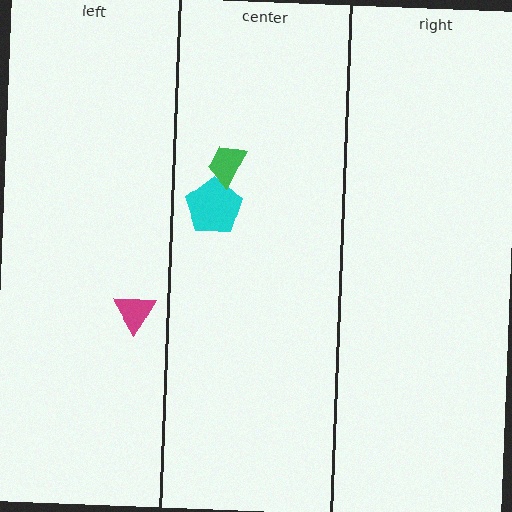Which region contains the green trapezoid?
The center region.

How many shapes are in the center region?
2.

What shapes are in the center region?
The cyan pentagon, the green trapezoid.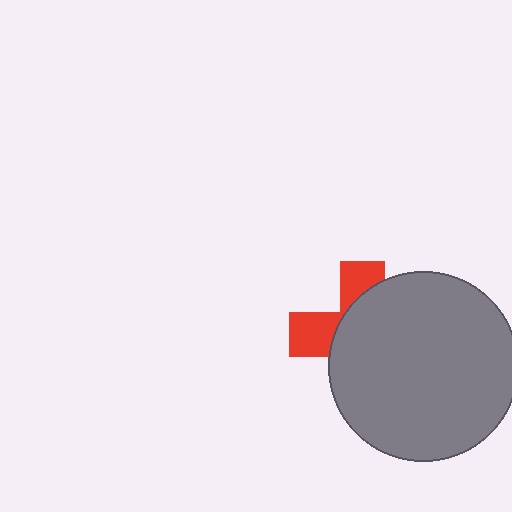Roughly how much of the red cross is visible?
A small part of it is visible (roughly 32%).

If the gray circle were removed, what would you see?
You would see the complete red cross.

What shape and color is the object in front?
The object in front is a gray circle.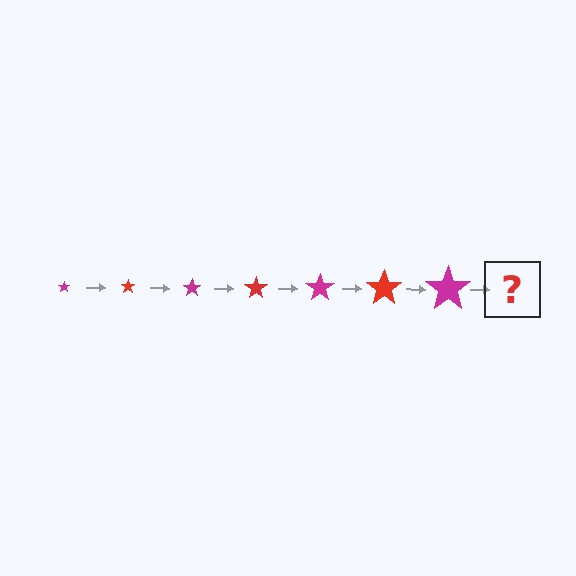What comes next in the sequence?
The next element should be a red star, larger than the previous one.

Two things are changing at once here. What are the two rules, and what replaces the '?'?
The two rules are that the star grows larger each step and the color cycles through magenta and red. The '?' should be a red star, larger than the previous one.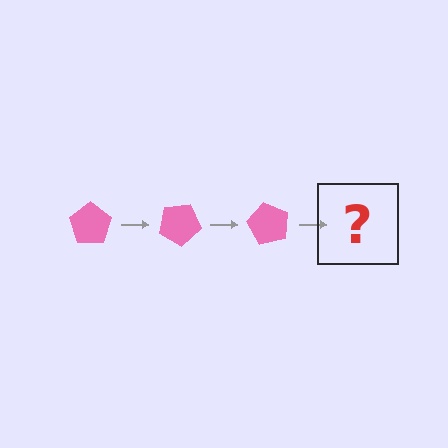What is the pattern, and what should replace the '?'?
The pattern is that the pentagon rotates 30 degrees each step. The '?' should be a pink pentagon rotated 90 degrees.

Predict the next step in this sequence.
The next step is a pink pentagon rotated 90 degrees.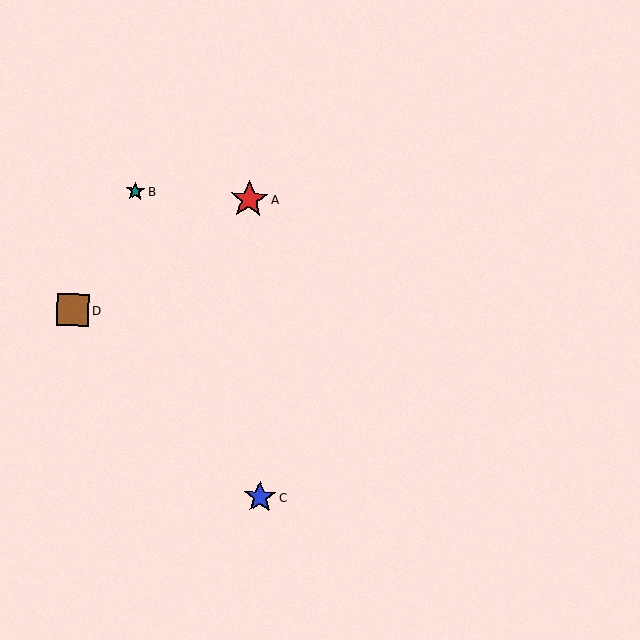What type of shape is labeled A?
Shape A is a red star.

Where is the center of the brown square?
The center of the brown square is at (73, 310).